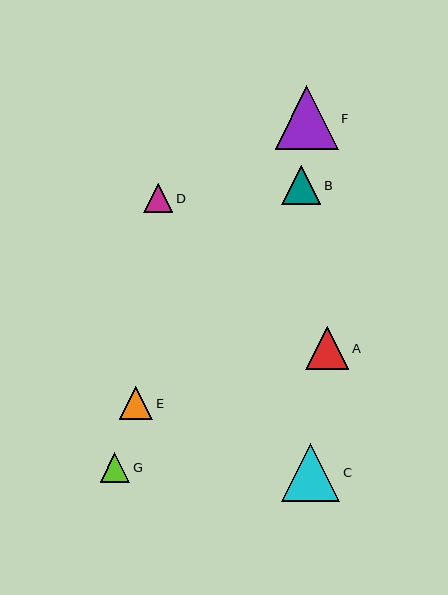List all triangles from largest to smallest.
From largest to smallest: F, C, A, B, E, D, G.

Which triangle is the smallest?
Triangle G is the smallest with a size of approximately 29 pixels.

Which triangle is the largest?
Triangle F is the largest with a size of approximately 63 pixels.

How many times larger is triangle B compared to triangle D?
Triangle B is approximately 1.3 times the size of triangle D.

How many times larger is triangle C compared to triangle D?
Triangle C is approximately 2.0 times the size of triangle D.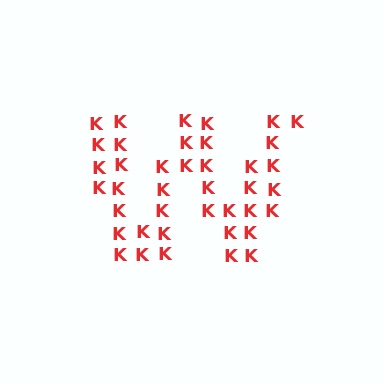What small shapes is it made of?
It is made of small letter K's.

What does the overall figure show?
The overall figure shows the letter W.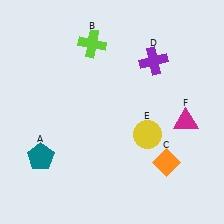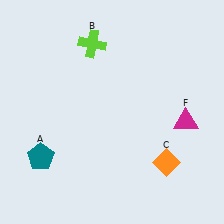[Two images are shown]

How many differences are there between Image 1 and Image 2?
There are 2 differences between the two images.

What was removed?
The purple cross (D), the yellow circle (E) were removed in Image 2.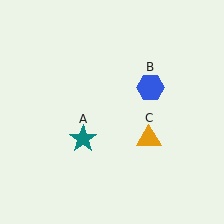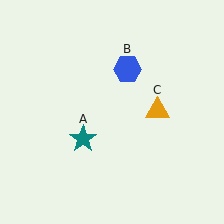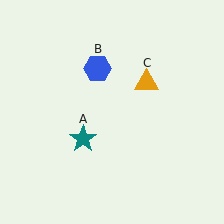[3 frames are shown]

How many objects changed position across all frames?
2 objects changed position: blue hexagon (object B), orange triangle (object C).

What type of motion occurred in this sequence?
The blue hexagon (object B), orange triangle (object C) rotated counterclockwise around the center of the scene.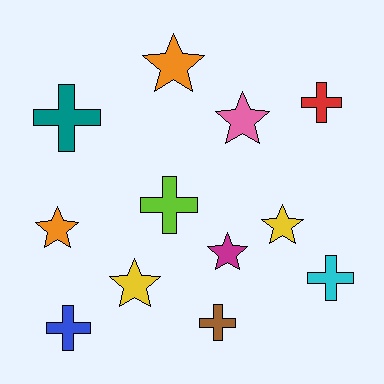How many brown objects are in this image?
There is 1 brown object.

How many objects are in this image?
There are 12 objects.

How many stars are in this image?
There are 6 stars.